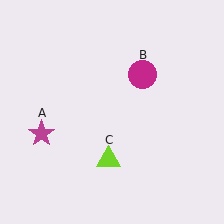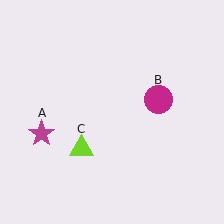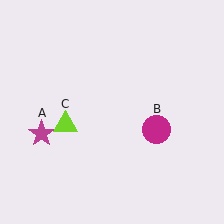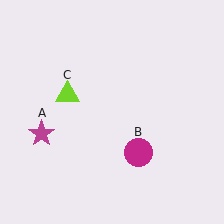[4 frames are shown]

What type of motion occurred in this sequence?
The magenta circle (object B), lime triangle (object C) rotated clockwise around the center of the scene.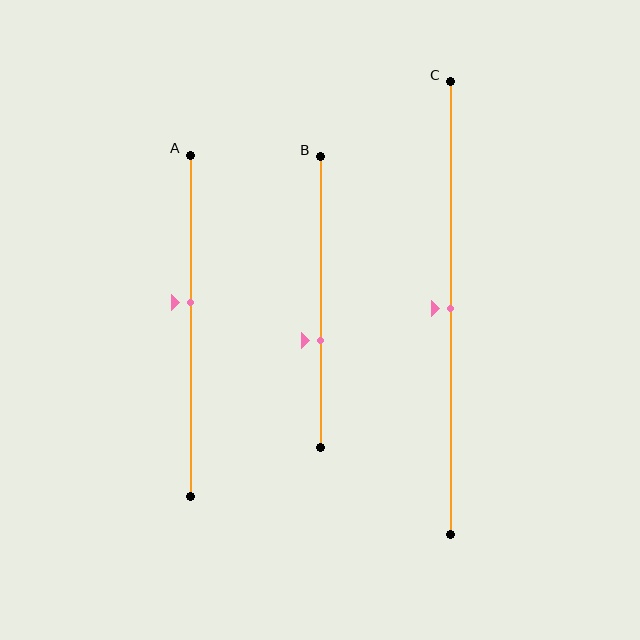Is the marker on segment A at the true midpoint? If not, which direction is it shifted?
No, the marker on segment A is shifted upward by about 7% of the segment length.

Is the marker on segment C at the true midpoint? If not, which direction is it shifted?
Yes, the marker on segment C is at the true midpoint.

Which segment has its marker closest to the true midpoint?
Segment C has its marker closest to the true midpoint.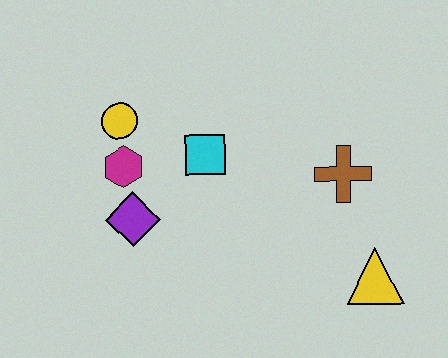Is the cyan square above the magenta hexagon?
Yes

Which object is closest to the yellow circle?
The magenta hexagon is closest to the yellow circle.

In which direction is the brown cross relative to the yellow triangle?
The brown cross is above the yellow triangle.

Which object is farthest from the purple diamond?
The yellow triangle is farthest from the purple diamond.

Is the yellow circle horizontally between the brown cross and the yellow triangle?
No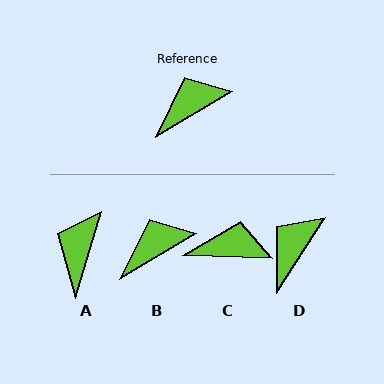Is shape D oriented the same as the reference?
No, it is off by about 26 degrees.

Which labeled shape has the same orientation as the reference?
B.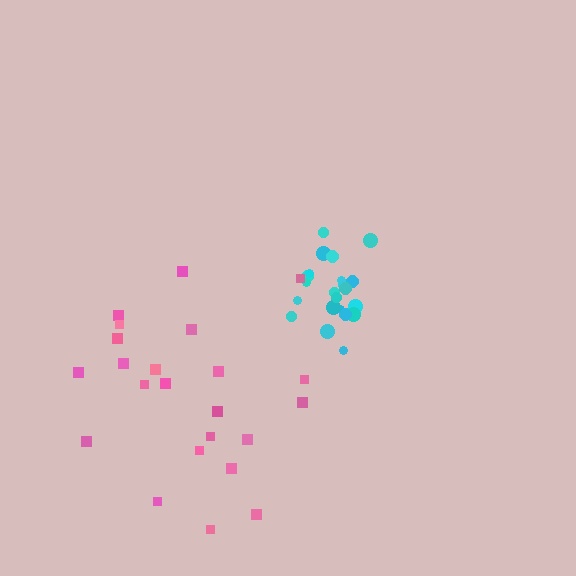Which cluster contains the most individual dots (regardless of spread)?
Pink (23).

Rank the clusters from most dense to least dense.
cyan, pink.